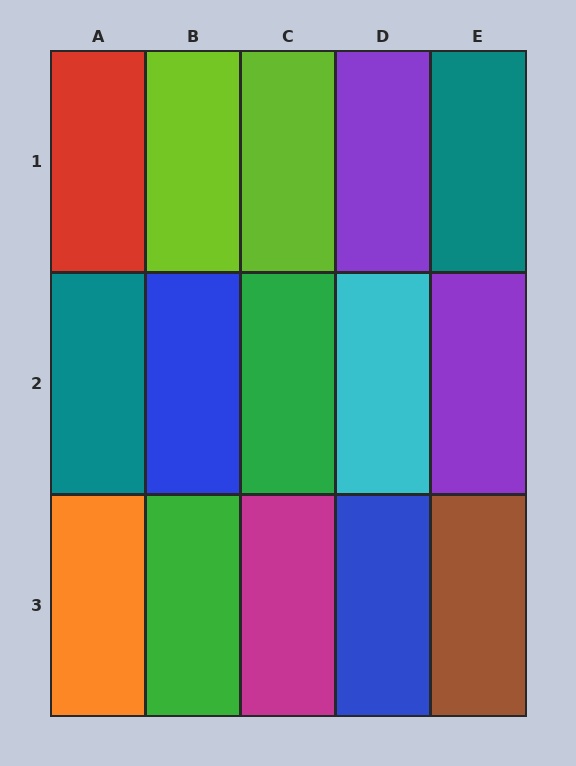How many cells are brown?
1 cell is brown.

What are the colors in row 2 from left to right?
Teal, blue, green, cyan, purple.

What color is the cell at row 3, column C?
Magenta.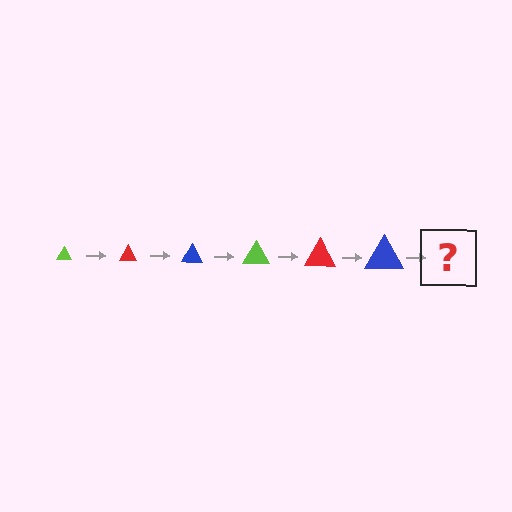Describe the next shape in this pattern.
It should be a lime triangle, larger than the previous one.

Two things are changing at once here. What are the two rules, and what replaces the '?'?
The two rules are that the triangle grows larger each step and the color cycles through lime, red, and blue. The '?' should be a lime triangle, larger than the previous one.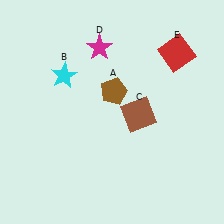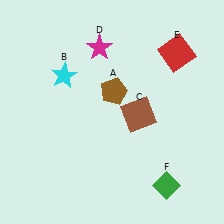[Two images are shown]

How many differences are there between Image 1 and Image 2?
There is 1 difference between the two images.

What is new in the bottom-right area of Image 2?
A green diamond (F) was added in the bottom-right area of Image 2.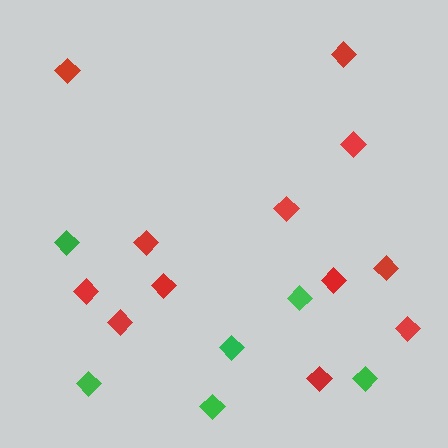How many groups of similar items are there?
There are 2 groups: one group of red diamonds (12) and one group of green diamonds (6).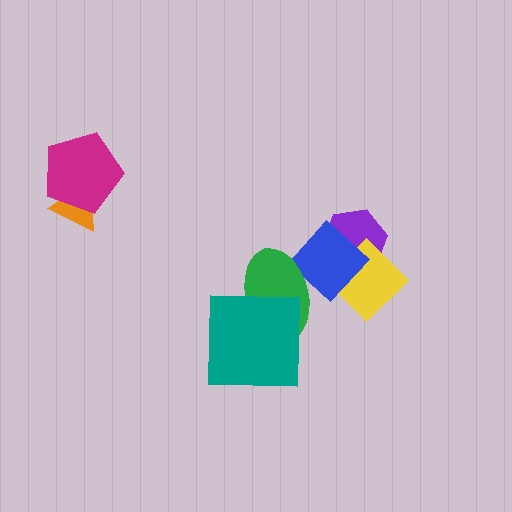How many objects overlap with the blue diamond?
3 objects overlap with the blue diamond.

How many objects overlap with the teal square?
1 object overlaps with the teal square.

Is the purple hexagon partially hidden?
Yes, it is partially covered by another shape.